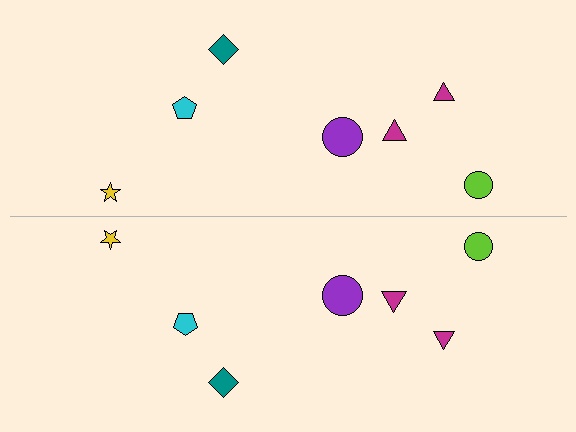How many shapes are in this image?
There are 14 shapes in this image.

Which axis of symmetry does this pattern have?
The pattern has a horizontal axis of symmetry running through the center of the image.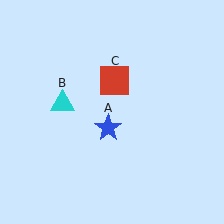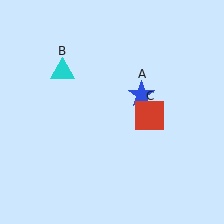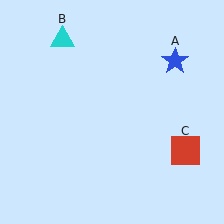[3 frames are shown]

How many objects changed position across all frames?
3 objects changed position: blue star (object A), cyan triangle (object B), red square (object C).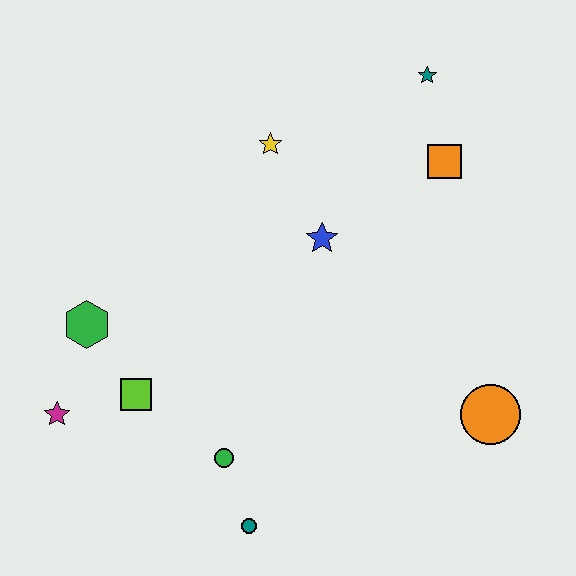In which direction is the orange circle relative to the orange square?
The orange circle is below the orange square.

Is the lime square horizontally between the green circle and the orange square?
No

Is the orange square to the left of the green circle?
No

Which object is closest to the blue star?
The yellow star is closest to the blue star.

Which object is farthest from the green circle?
The teal star is farthest from the green circle.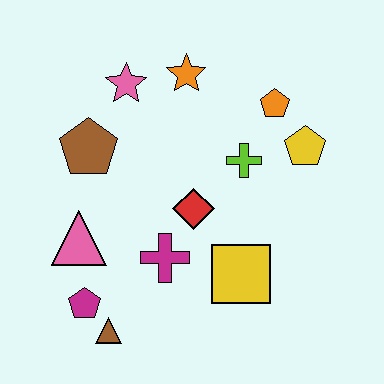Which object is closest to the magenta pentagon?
The brown triangle is closest to the magenta pentagon.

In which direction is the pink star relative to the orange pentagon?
The pink star is to the left of the orange pentagon.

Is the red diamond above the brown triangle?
Yes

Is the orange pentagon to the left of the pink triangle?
No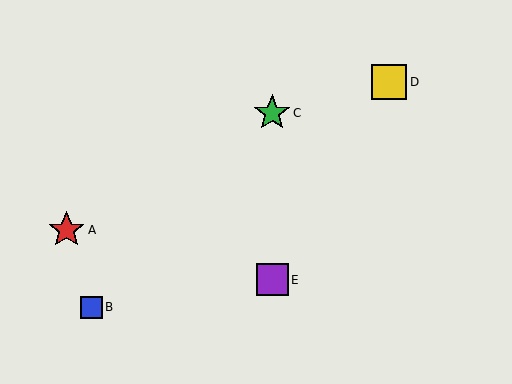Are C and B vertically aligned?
No, C is at x≈272 and B is at x≈92.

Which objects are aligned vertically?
Objects C, E are aligned vertically.